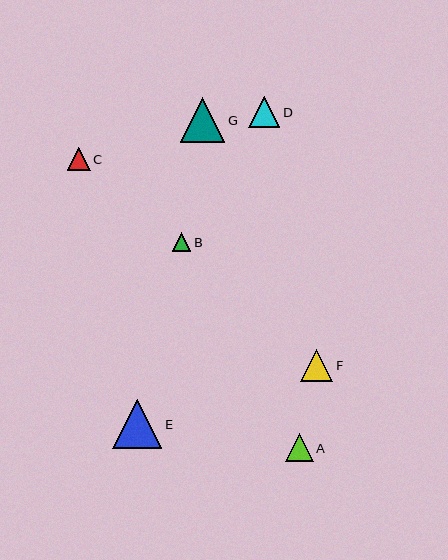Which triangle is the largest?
Triangle E is the largest with a size of approximately 49 pixels.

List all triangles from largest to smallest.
From largest to smallest: E, G, F, D, A, C, B.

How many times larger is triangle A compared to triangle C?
Triangle A is approximately 1.2 times the size of triangle C.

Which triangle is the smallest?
Triangle B is the smallest with a size of approximately 18 pixels.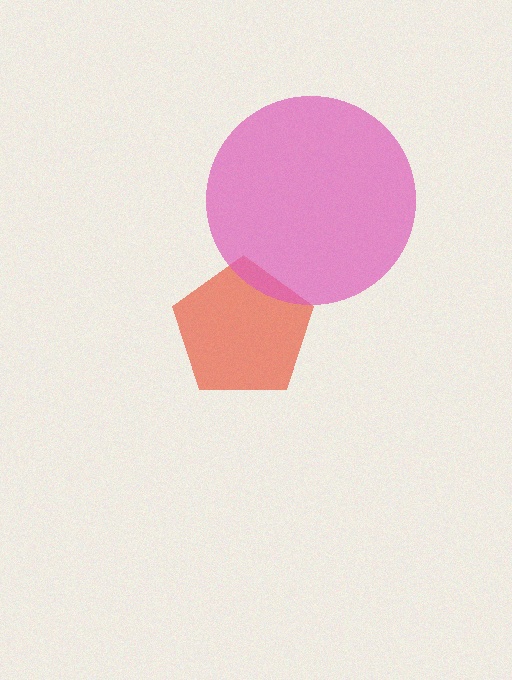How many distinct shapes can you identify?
There are 2 distinct shapes: a red pentagon, a pink circle.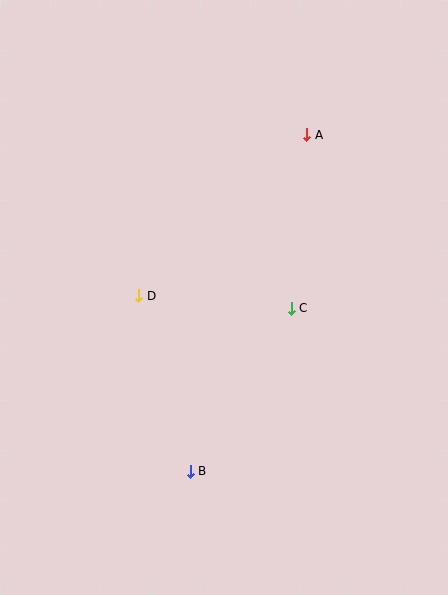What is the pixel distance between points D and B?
The distance between D and B is 183 pixels.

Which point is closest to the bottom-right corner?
Point B is closest to the bottom-right corner.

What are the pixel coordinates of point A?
Point A is at (307, 135).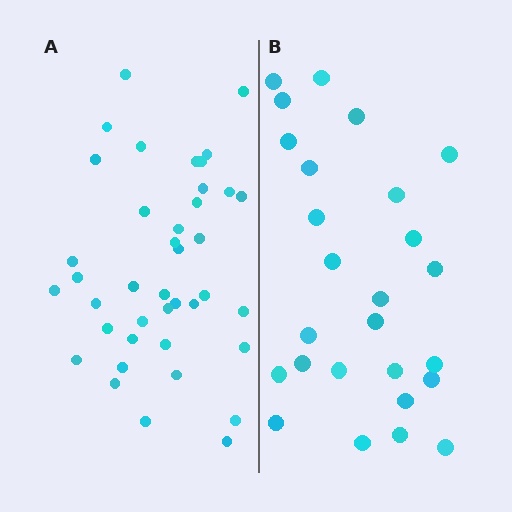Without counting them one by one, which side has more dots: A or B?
Region A (the left region) has more dots.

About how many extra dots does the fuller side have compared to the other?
Region A has approximately 15 more dots than region B.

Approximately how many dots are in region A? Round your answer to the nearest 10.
About 40 dots.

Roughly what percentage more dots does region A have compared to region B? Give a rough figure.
About 55% more.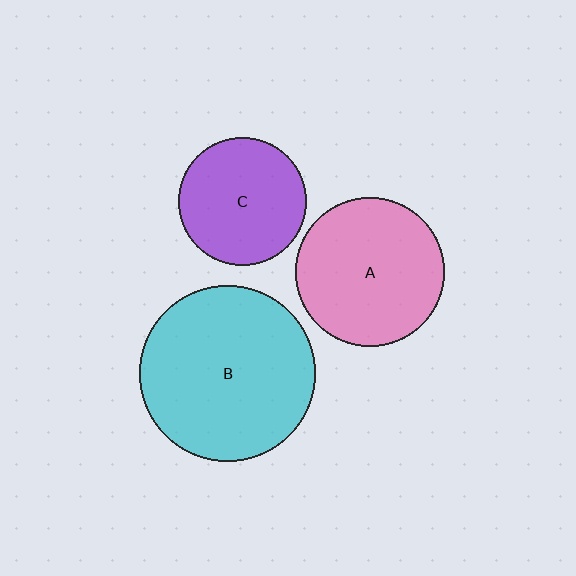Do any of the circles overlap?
No, none of the circles overlap.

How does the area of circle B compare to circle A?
Approximately 1.4 times.